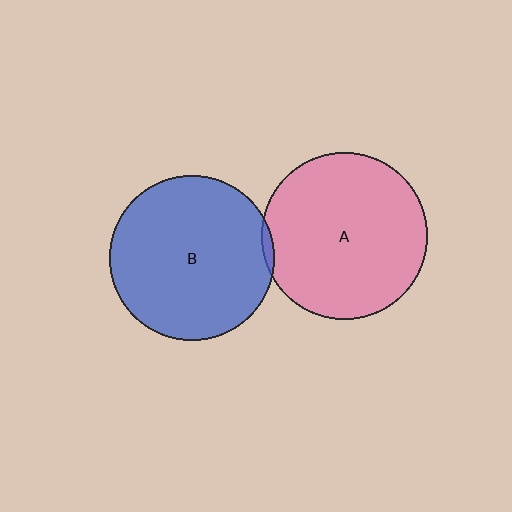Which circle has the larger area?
Circle A (pink).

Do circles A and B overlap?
Yes.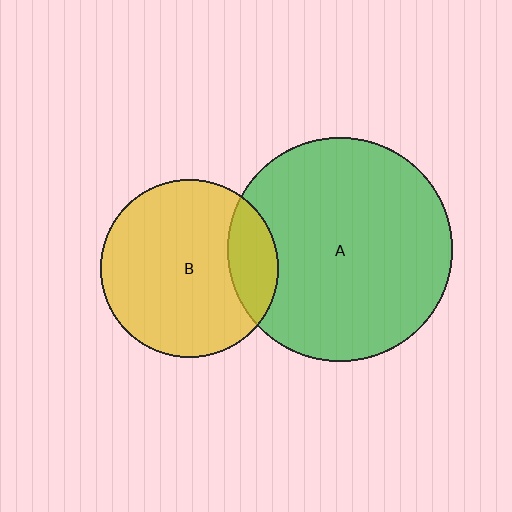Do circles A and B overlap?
Yes.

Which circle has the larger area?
Circle A (green).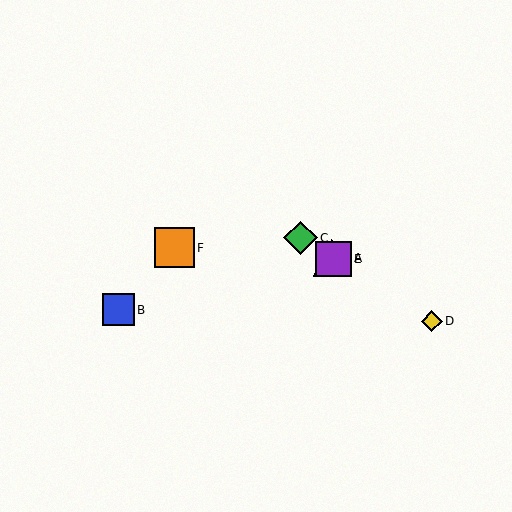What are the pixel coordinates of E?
Object E is at (333, 259).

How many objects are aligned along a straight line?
4 objects (A, C, D, E) are aligned along a straight line.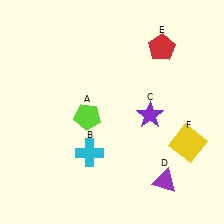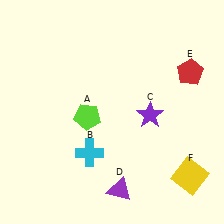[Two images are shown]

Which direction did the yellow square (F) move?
The yellow square (F) moved down.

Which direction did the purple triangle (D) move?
The purple triangle (D) moved left.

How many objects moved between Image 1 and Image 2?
3 objects moved between the two images.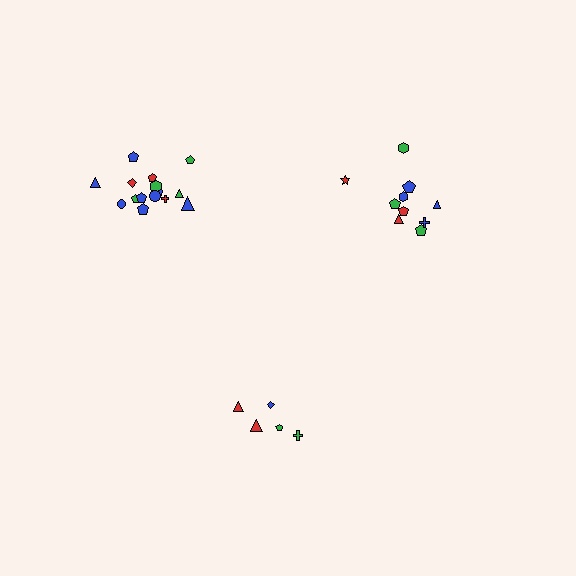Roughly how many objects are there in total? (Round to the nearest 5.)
Roughly 30 objects in total.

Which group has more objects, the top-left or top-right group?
The top-left group.